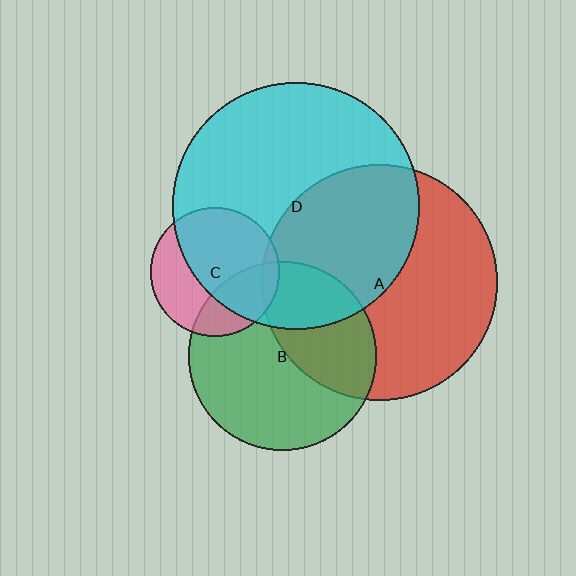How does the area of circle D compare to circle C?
Approximately 3.6 times.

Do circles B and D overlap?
Yes.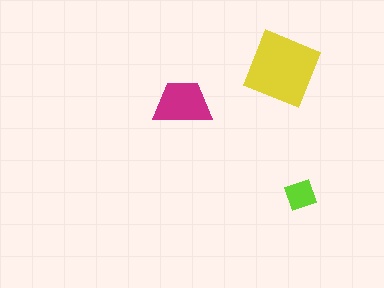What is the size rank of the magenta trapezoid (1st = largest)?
2nd.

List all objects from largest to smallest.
The yellow square, the magenta trapezoid, the lime diamond.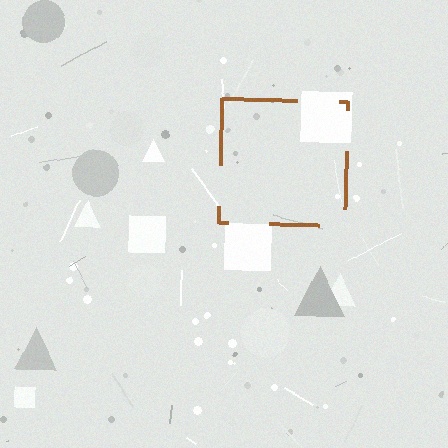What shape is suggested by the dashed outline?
The dashed outline suggests a square.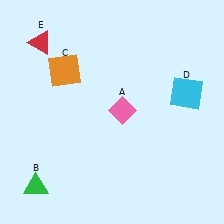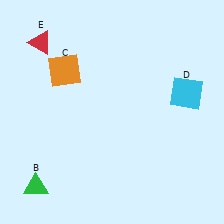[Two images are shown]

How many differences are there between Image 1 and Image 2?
There is 1 difference between the two images.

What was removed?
The pink diamond (A) was removed in Image 2.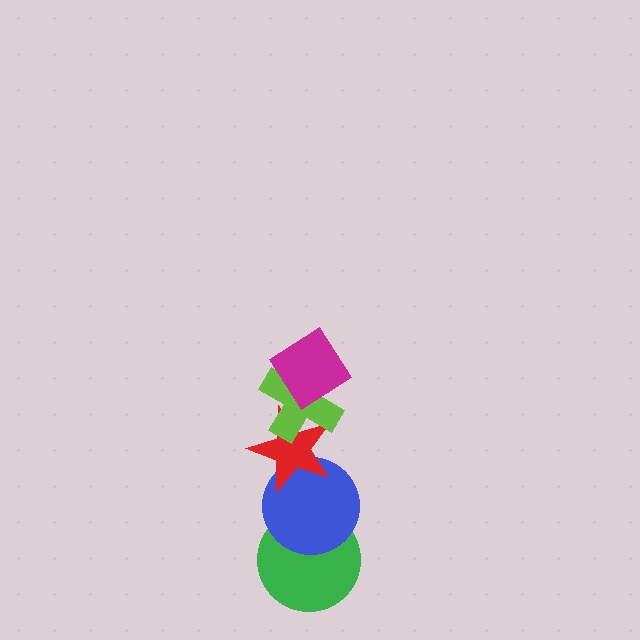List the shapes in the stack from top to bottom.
From top to bottom: the magenta diamond, the lime cross, the red star, the blue circle, the green circle.